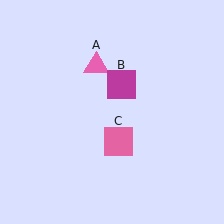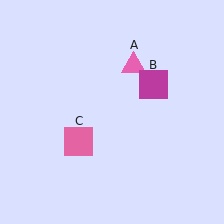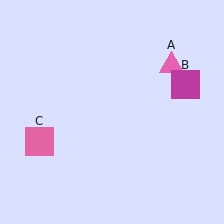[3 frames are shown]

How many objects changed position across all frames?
3 objects changed position: pink triangle (object A), magenta square (object B), pink square (object C).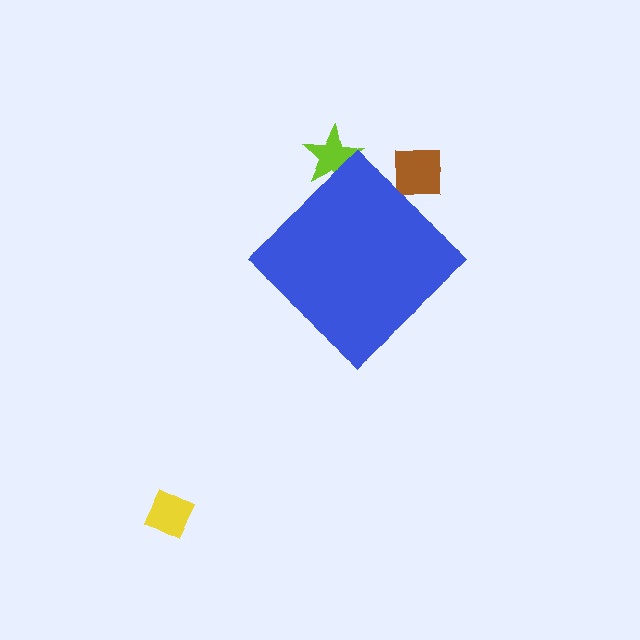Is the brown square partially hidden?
Yes, the brown square is partially hidden behind the blue diamond.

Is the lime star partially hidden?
Yes, the lime star is partially hidden behind the blue diamond.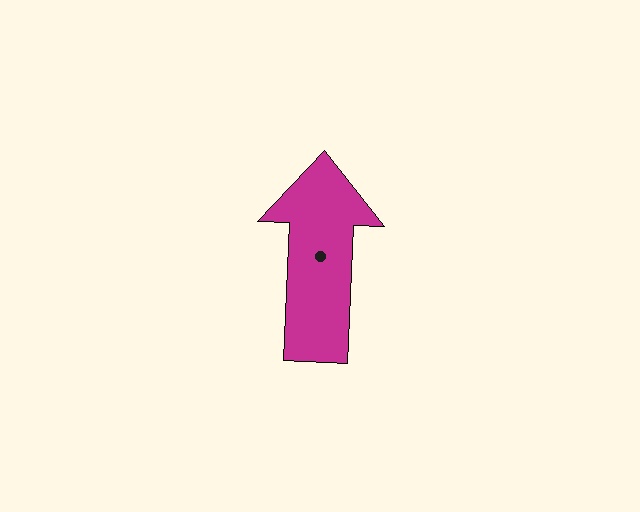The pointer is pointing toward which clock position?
Roughly 12 o'clock.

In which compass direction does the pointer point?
North.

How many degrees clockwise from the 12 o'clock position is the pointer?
Approximately 2 degrees.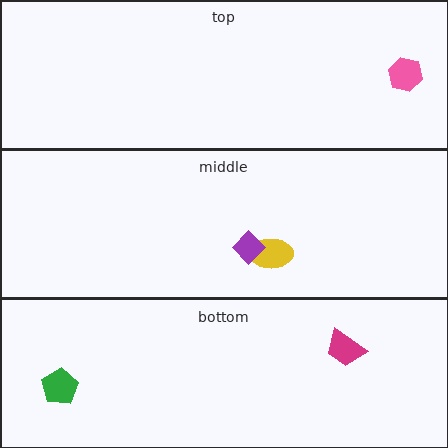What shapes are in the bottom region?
The magenta trapezoid, the green pentagon.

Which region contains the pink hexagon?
The top region.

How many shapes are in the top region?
1.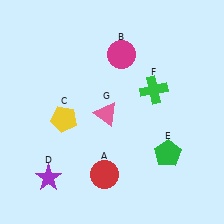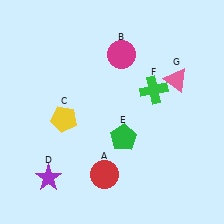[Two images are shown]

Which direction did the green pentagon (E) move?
The green pentagon (E) moved left.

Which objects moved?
The objects that moved are: the green pentagon (E), the pink triangle (G).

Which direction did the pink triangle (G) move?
The pink triangle (G) moved right.